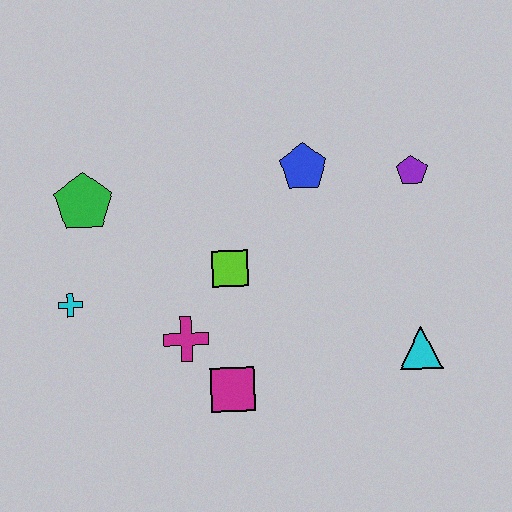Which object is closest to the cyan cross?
The green pentagon is closest to the cyan cross.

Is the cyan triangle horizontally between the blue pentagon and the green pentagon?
No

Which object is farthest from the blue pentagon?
The cyan cross is farthest from the blue pentagon.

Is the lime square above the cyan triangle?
Yes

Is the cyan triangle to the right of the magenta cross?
Yes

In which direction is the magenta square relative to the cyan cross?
The magenta square is to the right of the cyan cross.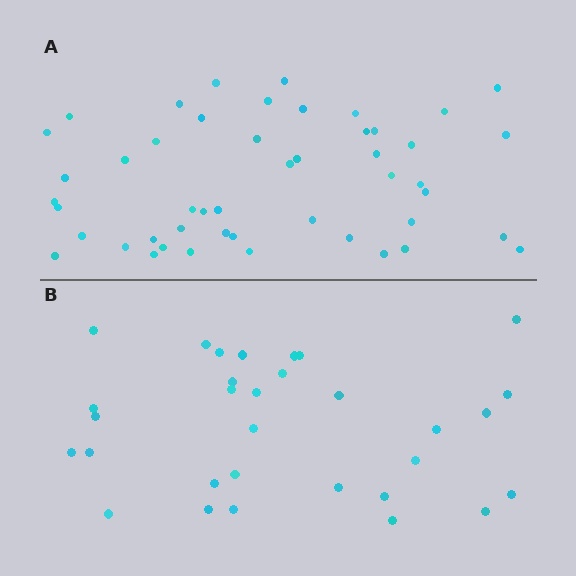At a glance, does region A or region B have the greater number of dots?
Region A (the top region) has more dots.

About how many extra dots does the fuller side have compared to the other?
Region A has approximately 15 more dots than region B.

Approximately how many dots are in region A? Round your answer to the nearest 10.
About 50 dots. (The exact count is 48, which rounds to 50.)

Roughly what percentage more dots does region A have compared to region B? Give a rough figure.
About 55% more.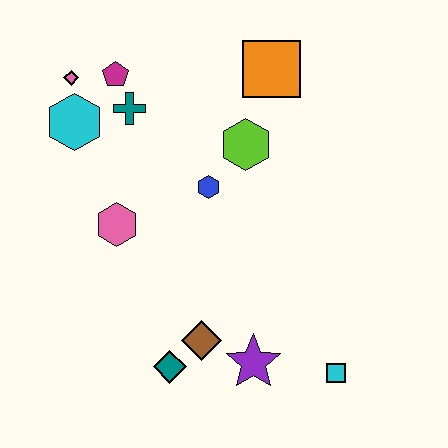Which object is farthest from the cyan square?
The pink diamond is farthest from the cyan square.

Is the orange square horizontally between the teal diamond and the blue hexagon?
No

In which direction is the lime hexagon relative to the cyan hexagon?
The lime hexagon is to the right of the cyan hexagon.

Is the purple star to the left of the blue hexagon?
No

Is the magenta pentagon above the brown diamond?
Yes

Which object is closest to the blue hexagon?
The lime hexagon is closest to the blue hexagon.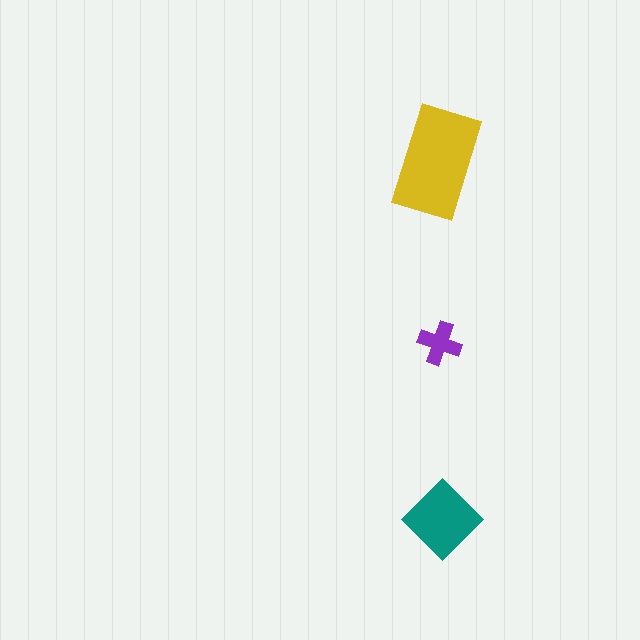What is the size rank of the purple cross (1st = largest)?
3rd.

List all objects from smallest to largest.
The purple cross, the teal diamond, the yellow rectangle.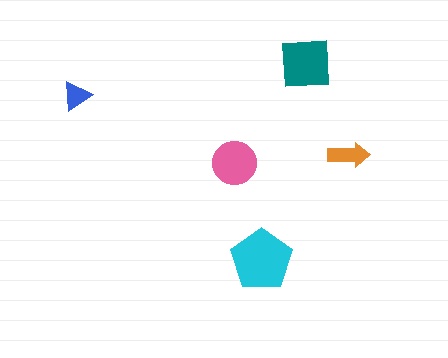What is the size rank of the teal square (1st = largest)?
2nd.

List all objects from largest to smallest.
The cyan pentagon, the teal square, the pink circle, the orange arrow, the blue triangle.